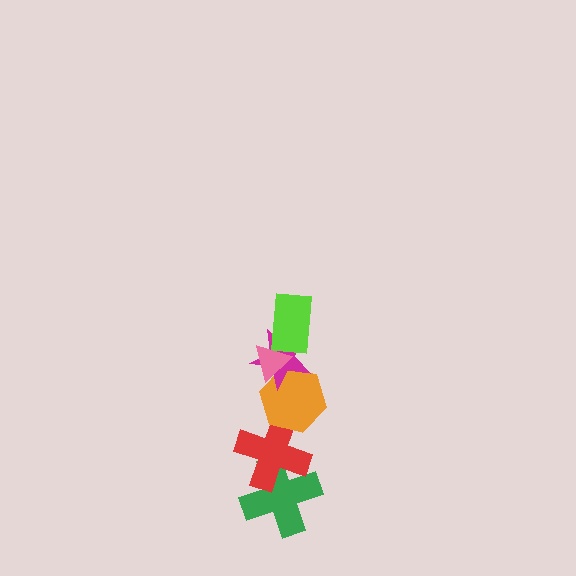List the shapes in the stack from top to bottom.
From top to bottom: the pink triangle, the lime rectangle, the magenta star, the orange hexagon, the red cross, the green cross.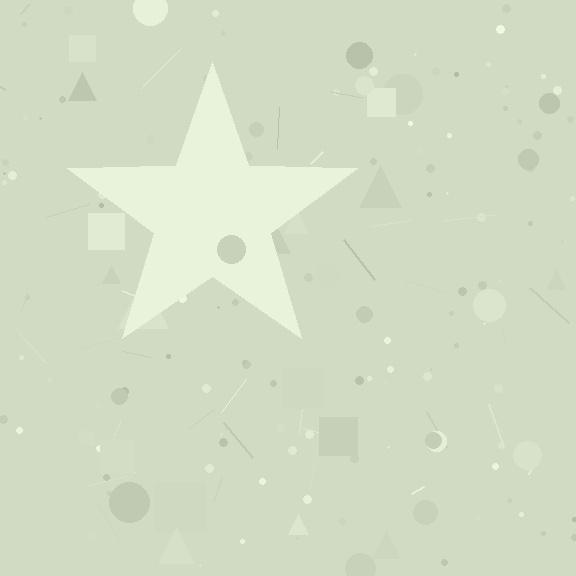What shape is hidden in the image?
A star is hidden in the image.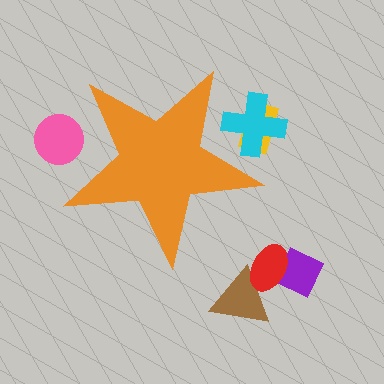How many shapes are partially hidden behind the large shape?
3 shapes are partially hidden.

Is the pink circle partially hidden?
Yes, the pink circle is partially hidden behind the orange star.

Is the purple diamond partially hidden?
No, the purple diamond is fully visible.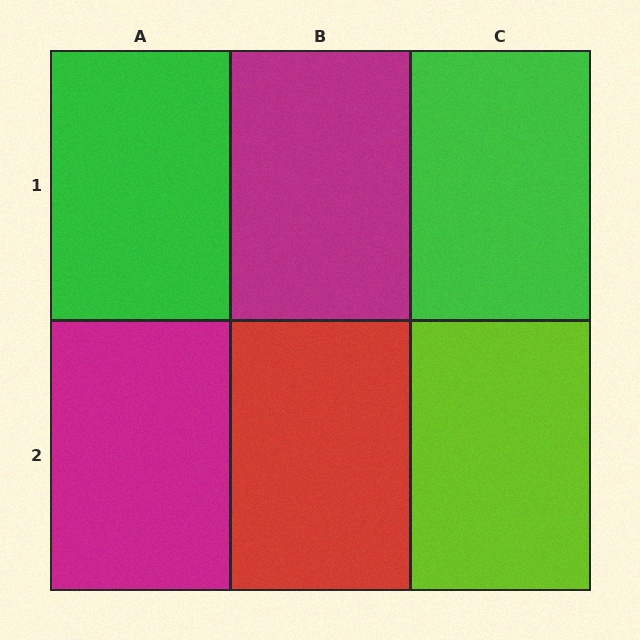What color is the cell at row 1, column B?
Magenta.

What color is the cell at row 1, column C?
Green.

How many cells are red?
1 cell is red.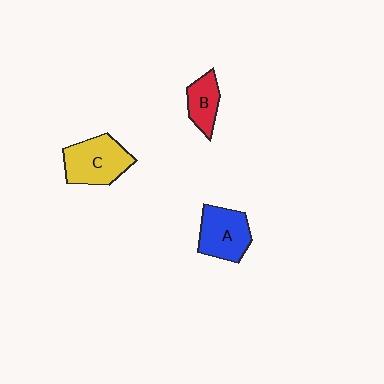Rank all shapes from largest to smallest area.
From largest to smallest: C (yellow), A (blue), B (red).